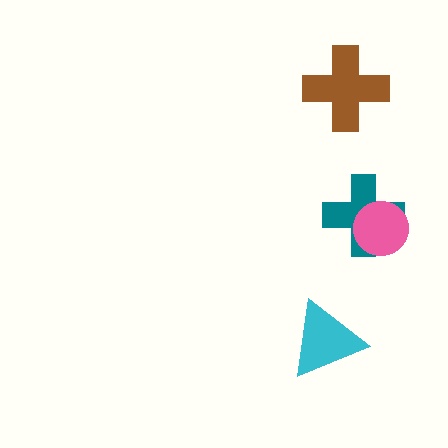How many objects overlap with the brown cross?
0 objects overlap with the brown cross.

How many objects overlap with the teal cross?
1 object overlaps with the teal cross.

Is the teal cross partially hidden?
Yes, it is partially covered by another shape.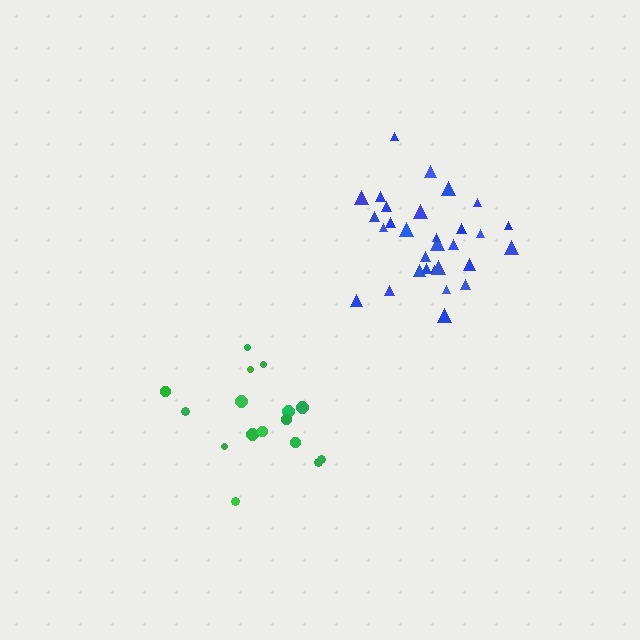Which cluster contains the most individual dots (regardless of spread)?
Blue (30).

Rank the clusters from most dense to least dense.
blue, green.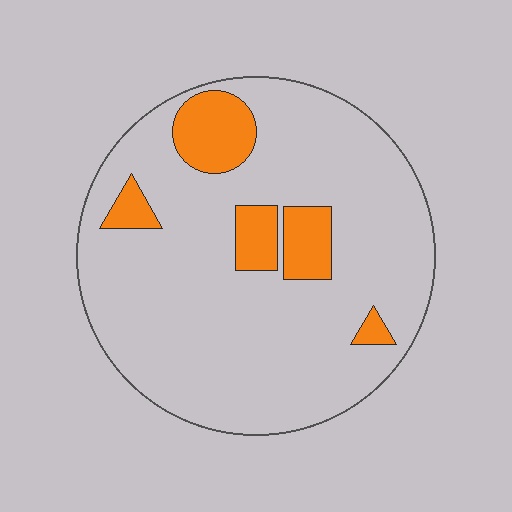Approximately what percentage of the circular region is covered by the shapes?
Approximately 15%.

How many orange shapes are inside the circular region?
5.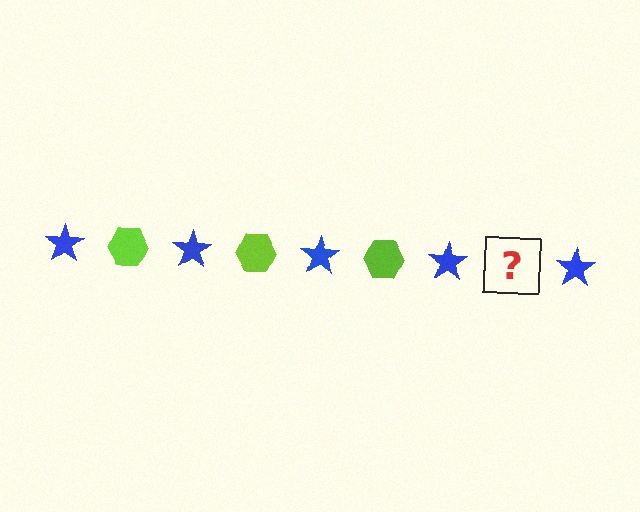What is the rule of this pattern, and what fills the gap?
The rule is that the pattern alternates between blue star and lime hexagon. The gap should be filled with a lime hexagon.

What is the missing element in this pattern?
The missing element is a lime hexagon.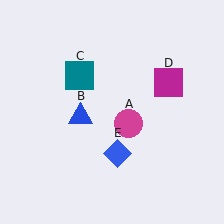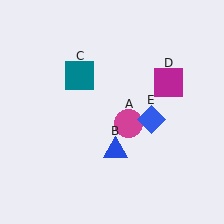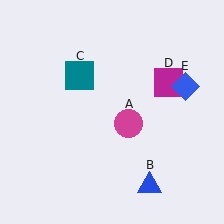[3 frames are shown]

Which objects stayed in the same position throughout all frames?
Magenta circle (object A) and teal square (object C) and magenta square (object D) remained stationary.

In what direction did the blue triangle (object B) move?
The blue triangle (object B) moved down and to the right.